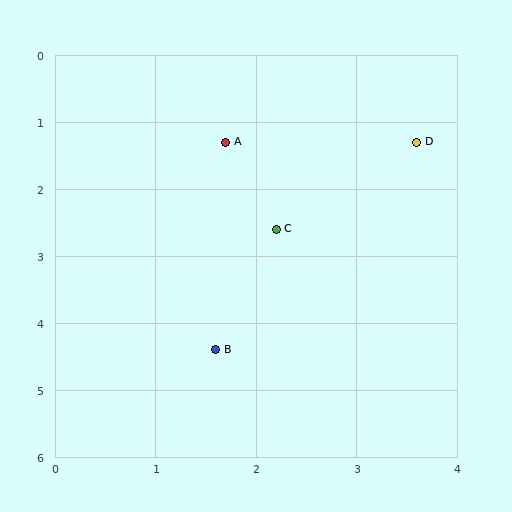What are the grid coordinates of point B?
Point B is at approximately (1.6, 4.4).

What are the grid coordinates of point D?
Point D is at approximately (3.6, 1.3).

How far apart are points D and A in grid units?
Points D and A are about 1.9 grid units apart.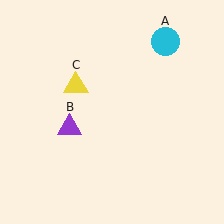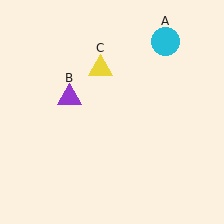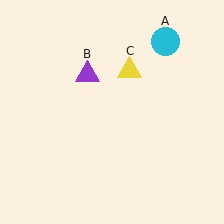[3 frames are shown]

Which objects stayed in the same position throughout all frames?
Cyan circle (object A) remained stationary.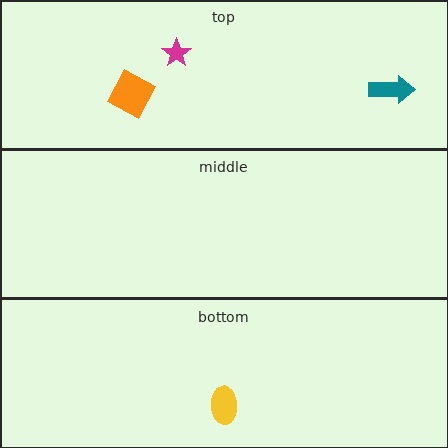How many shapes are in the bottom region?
1.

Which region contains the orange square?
The top region.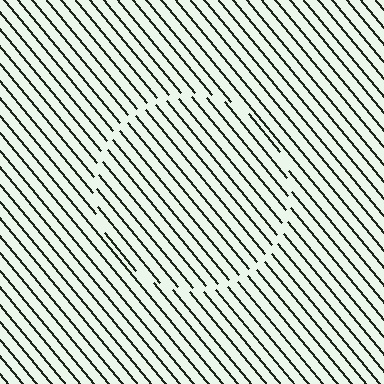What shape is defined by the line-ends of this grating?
An illusory circle. The interior of the shape contains the same grating, shifted by half a period — the contour is defined by the phase discontinuity where line-ends from the inner and outer gratings abut.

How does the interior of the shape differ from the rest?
The interior of the shape contains the same grating, shifted by half a period — the contour is defined by the phase discontinuity where line-ends from the inner and outer gratings abut.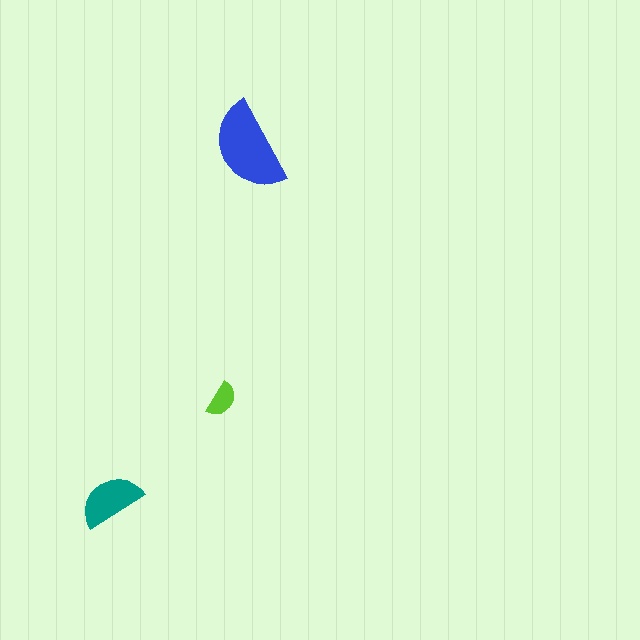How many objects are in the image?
There are 3 objects in the image.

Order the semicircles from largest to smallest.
the blue one, the teal one, the lime one.